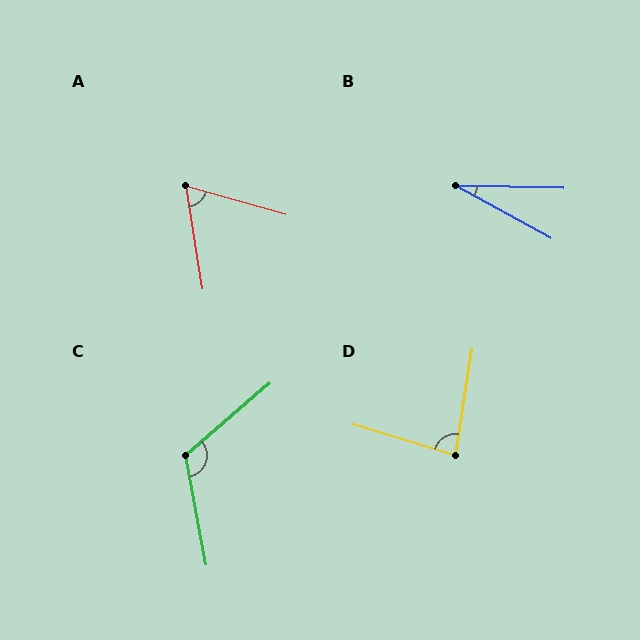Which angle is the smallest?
B, at approximately 28 degrees.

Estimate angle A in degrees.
Approximately 65 degrees.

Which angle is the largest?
C, at approximately 120 degrees.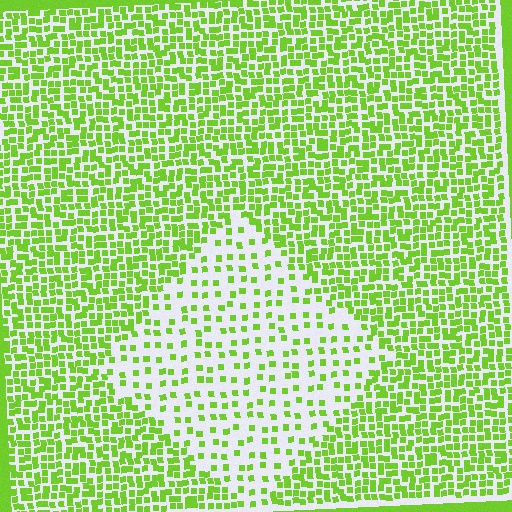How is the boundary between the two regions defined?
The boundary is defined by a change in element density (approximately 2.5x ratio). All elements are the same color, size, and shape.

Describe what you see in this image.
The image contains small lime elements arranged at two different densities. A diamond-shaped region is visible where the elements are less densely packed than the surrounding area.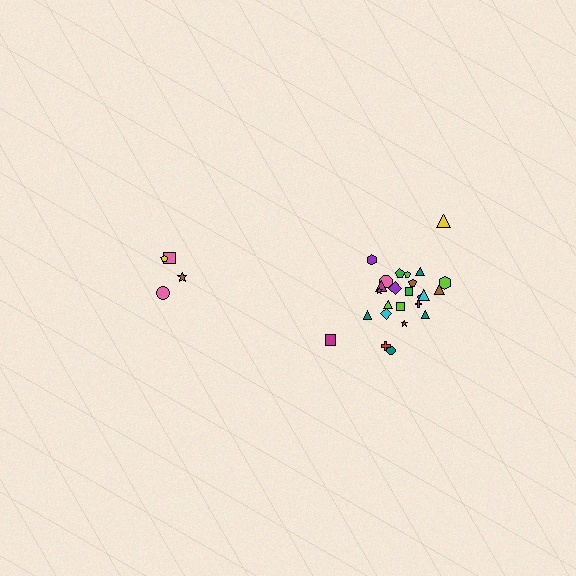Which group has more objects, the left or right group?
The right group.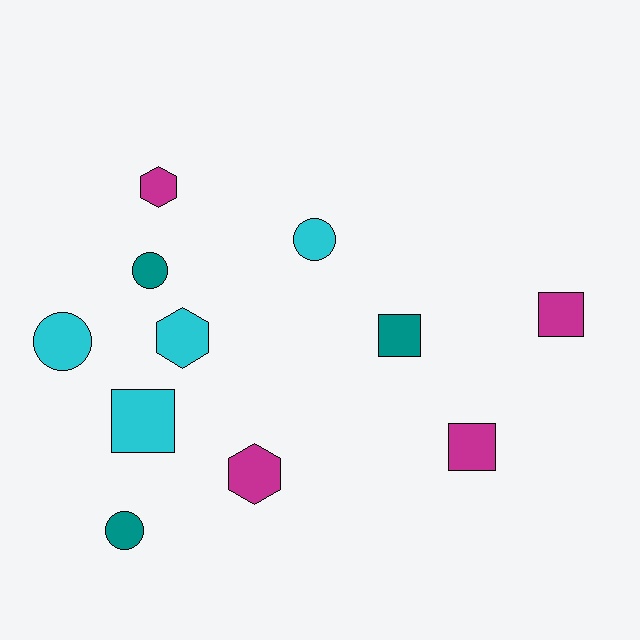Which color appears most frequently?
Cyan, with 4 objects.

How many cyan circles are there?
There are 2 cyan circles.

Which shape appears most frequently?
Square, with 4 objects.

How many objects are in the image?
There are 11 objects.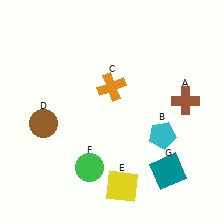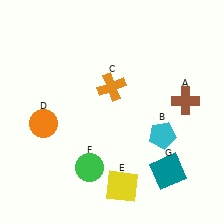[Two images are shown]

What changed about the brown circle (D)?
In Image 1, D is brown. In Image 2, it changed to orange.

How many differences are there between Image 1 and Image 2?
There is 1 difference between the two images.